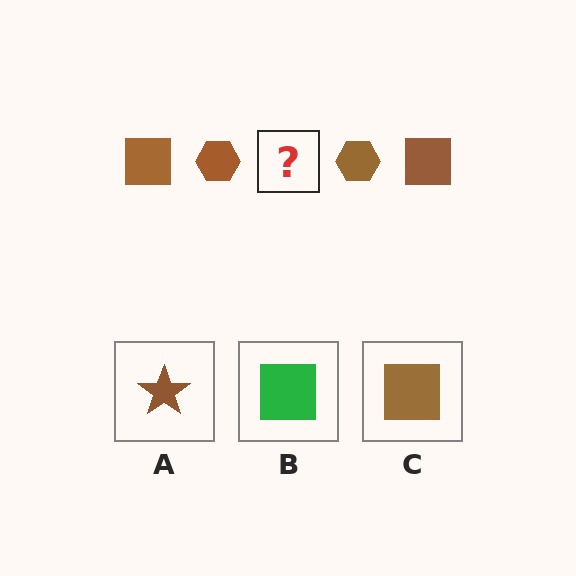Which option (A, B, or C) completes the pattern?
C.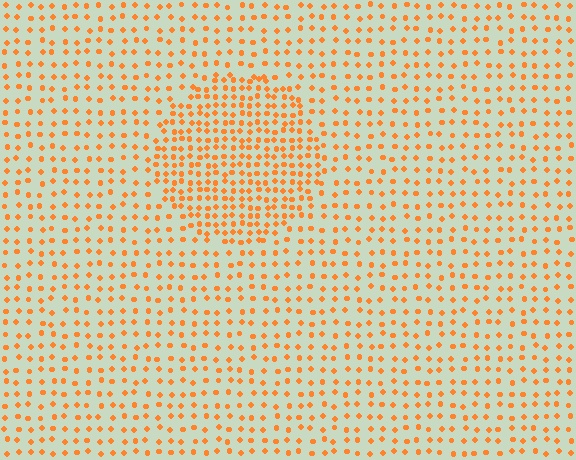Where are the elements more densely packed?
The elements are more densely packed inside the circle boundary.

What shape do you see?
I see a circle.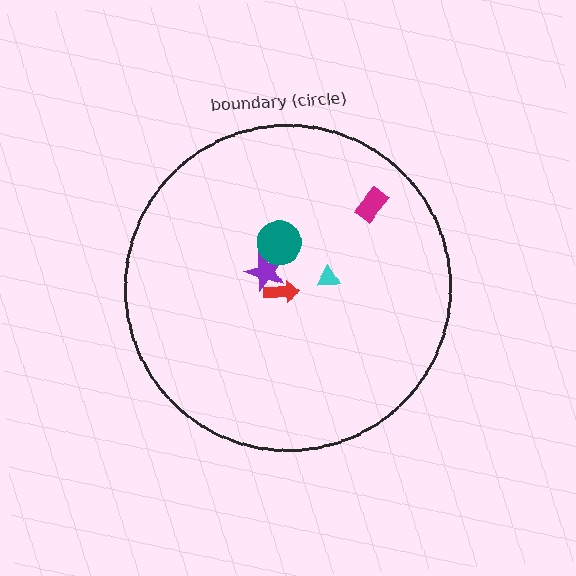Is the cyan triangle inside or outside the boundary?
Inside.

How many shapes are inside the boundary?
5 inside, 0 outside.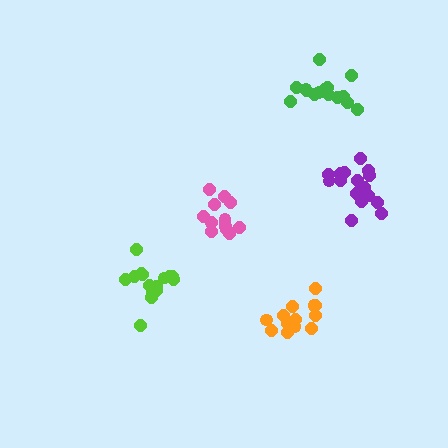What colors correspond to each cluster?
The clusters are colored: purple, pink, lime, orange, green.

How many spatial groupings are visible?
There are 5 spatial groupings.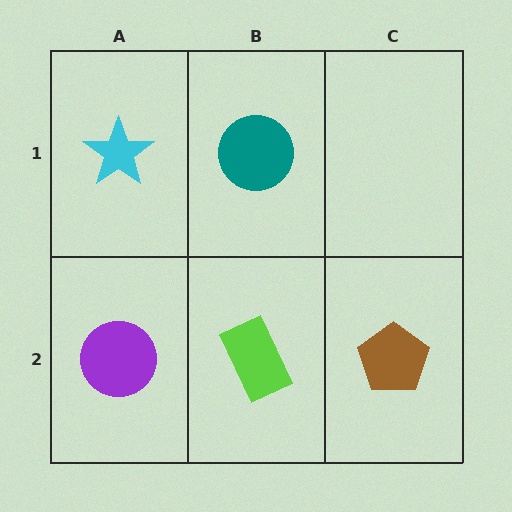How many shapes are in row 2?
3 shapes.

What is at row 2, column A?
A purple circle.